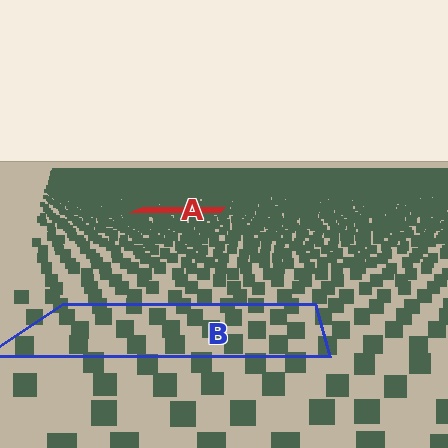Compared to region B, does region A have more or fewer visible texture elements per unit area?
Region A has more texture elements per unit area — they are packed more densely because it is farther away.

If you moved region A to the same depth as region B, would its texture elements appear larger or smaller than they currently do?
They would appear larger. At a closer depth, the same texture elements are projected at a bigger on-screen size.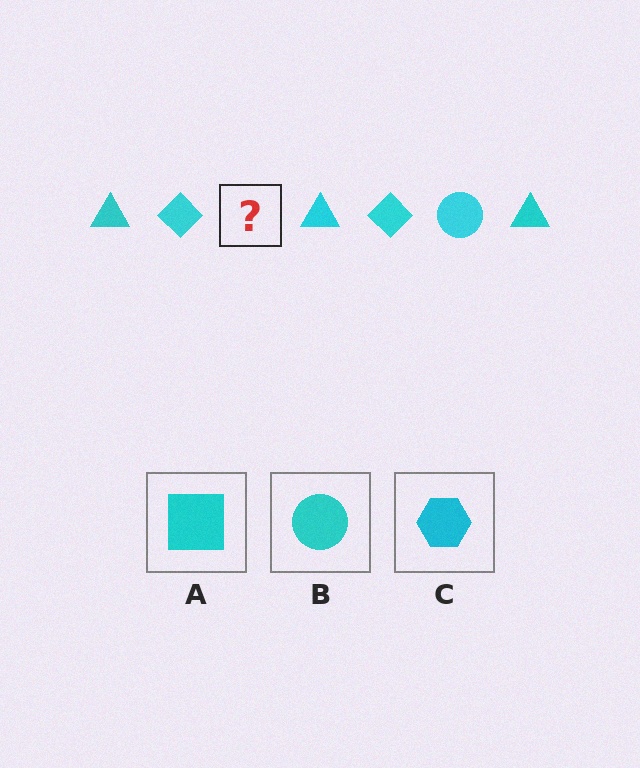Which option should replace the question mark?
Option B.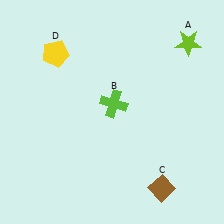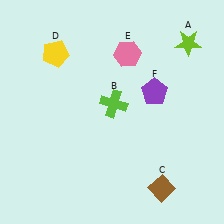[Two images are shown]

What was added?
A pink hexagon (E), a purple pentagon (F) were added in Image 2.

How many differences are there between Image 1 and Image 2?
There are 2 differences between the two images.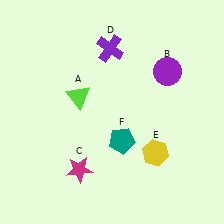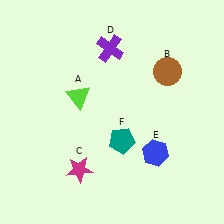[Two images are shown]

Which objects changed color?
B changed from purple to brown. E changed from yellow to blue.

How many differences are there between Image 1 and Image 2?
There are 2 differences between the two images.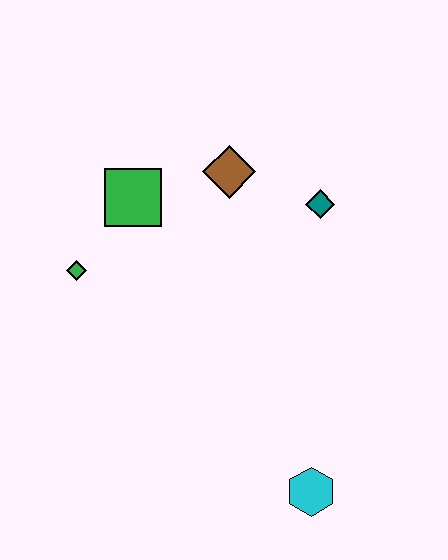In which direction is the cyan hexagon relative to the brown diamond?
The cyan hexagon is below the brown diamond.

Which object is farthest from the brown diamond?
The cyan hexagon is farthest from the brown diamond.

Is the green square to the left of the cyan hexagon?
Yes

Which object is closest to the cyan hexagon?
The teal diamond is closest to the cyan hexagon.